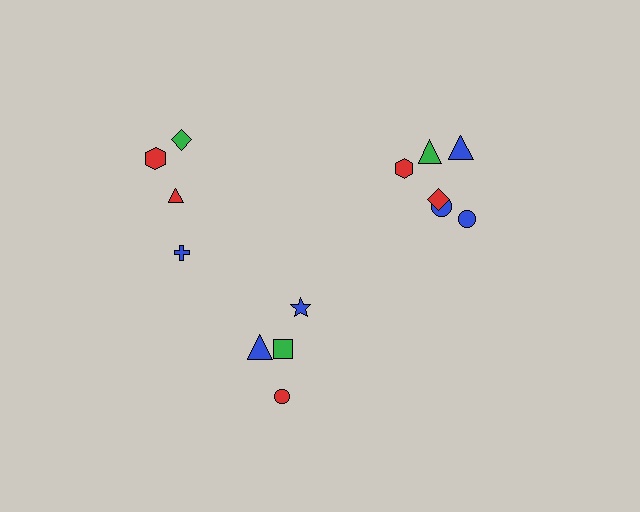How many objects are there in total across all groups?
There are 14 objects.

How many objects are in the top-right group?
There are 6 objects.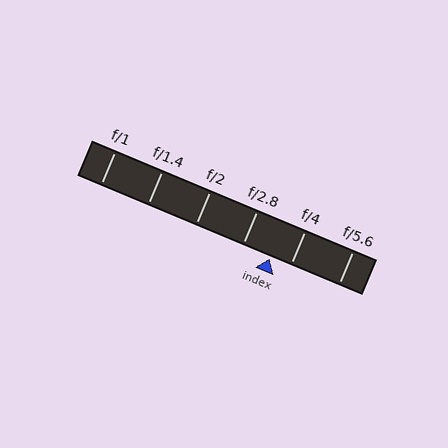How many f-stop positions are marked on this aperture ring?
There are 6 f-stop positions marked.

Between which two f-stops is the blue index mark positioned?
The index mark is between f/2.8 and f/4.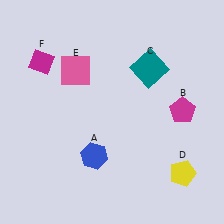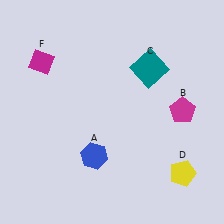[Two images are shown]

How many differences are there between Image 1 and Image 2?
There is 1 difference between the two images.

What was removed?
The pink square (E) was removed in Image 2.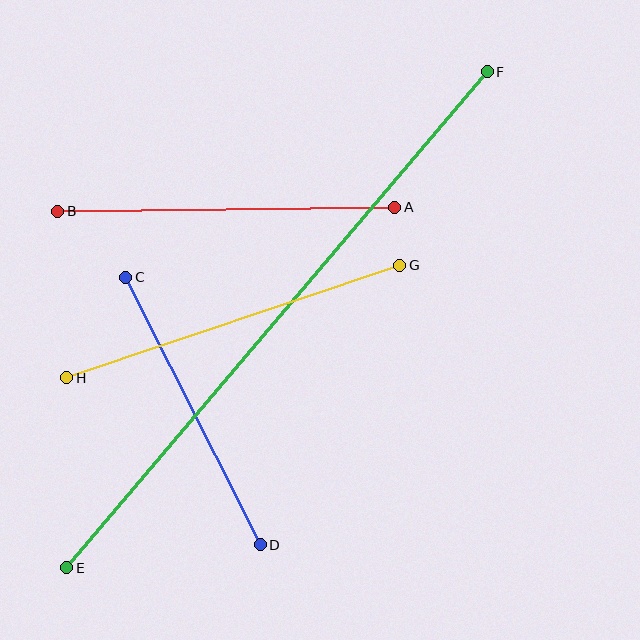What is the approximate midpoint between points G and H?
The midpoint is at approximately (233, 321) pixels.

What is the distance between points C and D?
The distance is approximately 299 pixels.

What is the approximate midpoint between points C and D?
The midpoint is at approximately (193, 411) pixels.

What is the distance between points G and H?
The distance is approximately 352 pixels.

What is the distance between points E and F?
The distance is approximately 650 pixels.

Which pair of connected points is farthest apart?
Points E and F are farthest apart.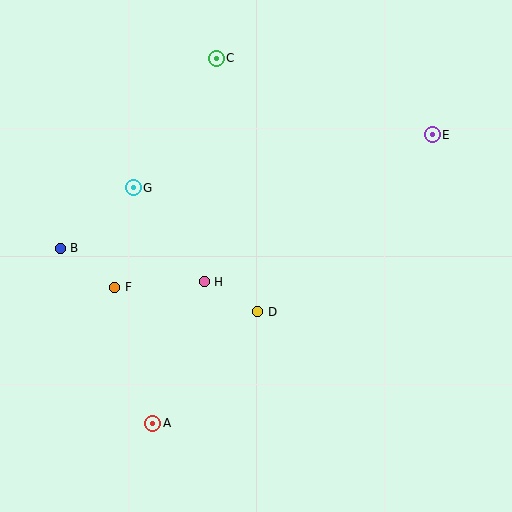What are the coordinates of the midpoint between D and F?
The midpoint between D and F is at (186, 300).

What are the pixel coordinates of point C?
Point C is at (216, 58).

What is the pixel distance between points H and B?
The distance between H and B is 148 pixels.